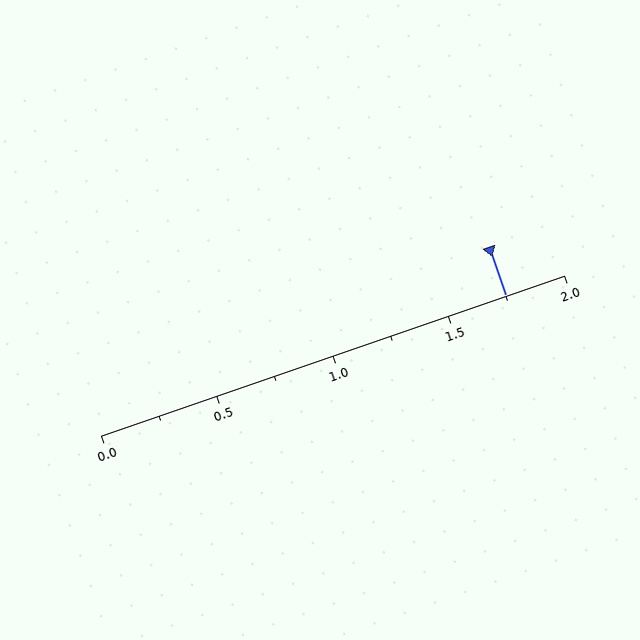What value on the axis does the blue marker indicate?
The marker indicates approximately 1.75.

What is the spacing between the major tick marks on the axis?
The major ticks are spaced 0.5 apart.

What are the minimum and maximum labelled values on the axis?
The axis runs from 0.0 to 2.0.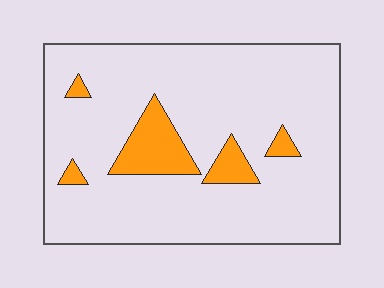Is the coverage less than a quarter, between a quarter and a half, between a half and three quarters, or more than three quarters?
Less than a quarter.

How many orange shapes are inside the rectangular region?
5.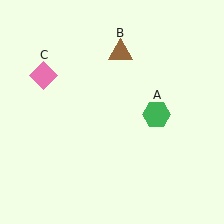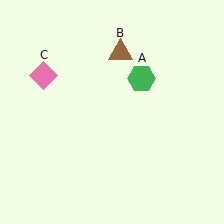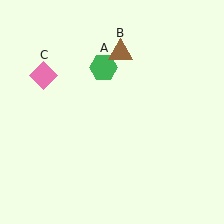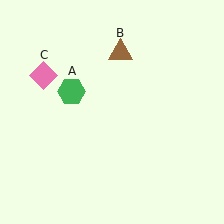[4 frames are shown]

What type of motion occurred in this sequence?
The green hexagon (object A) rotated counterclockwise around the center of the scene.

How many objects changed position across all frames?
1 object changed position: green hexagon (object A).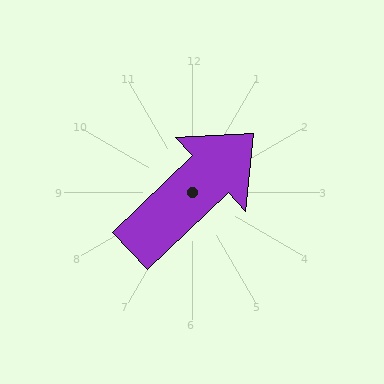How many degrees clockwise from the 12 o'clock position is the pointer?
Approximately 47 degrees.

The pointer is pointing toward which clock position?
Roughly 2 o'clock.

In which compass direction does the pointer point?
Northeast.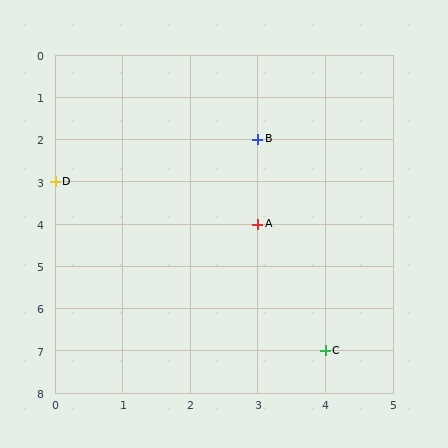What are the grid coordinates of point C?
Point C is at grid coordinates (4, 7).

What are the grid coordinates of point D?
Point D is at grid coordinates (0, 3).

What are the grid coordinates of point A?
Point A is at grid coordinates (3, 4).